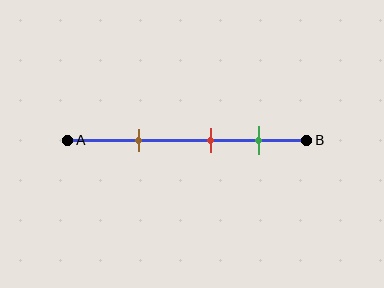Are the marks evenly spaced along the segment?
Yes, the marks are approximately evenly spaced.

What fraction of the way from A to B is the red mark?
The red mark is approximately 60% (0.6) of the way from A to B.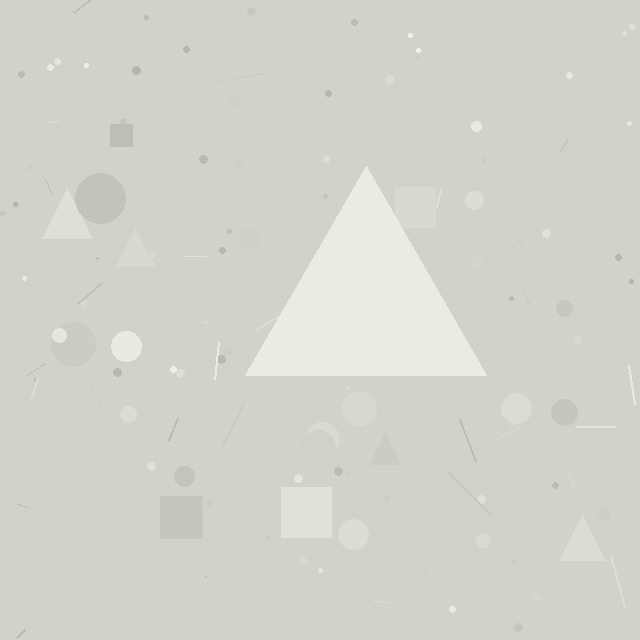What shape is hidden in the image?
A triangle is hidden in the image.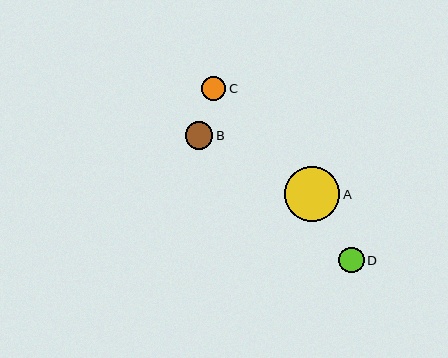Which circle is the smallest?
Circle C is the smallest with a size of approximately 24 pixels.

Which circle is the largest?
Circle A is the largest with a size of approximately 55 pixels.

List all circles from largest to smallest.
From largest to smallest: A, B, D, C.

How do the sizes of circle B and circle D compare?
Circle B and circle D are approximately the same size.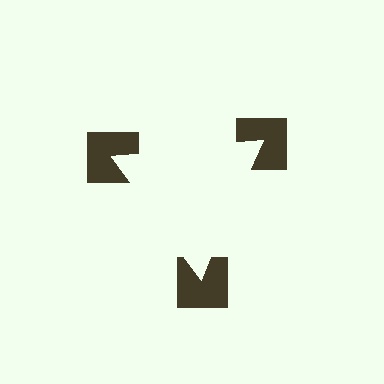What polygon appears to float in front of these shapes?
An illusory triangle — its edges are inferred from the aligned wedge cuts in the notched squares, not physically drawn.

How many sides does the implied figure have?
3 sides.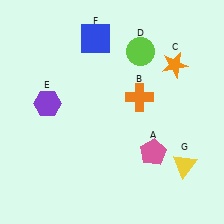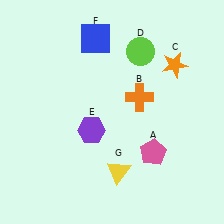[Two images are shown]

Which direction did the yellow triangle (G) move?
The yellow triangle (G) moved left.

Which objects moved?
The objects that moved are: the purple hexagon (E), the yellow triangle (G).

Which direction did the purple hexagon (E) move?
The purple hexagon (E) moved right.